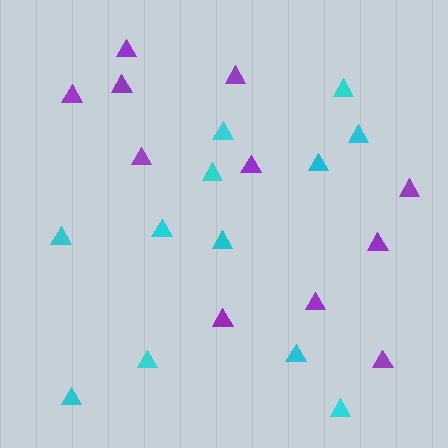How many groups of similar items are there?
There are 2 groups: one group of cyan triangles (12) and one group of purple triangles (11).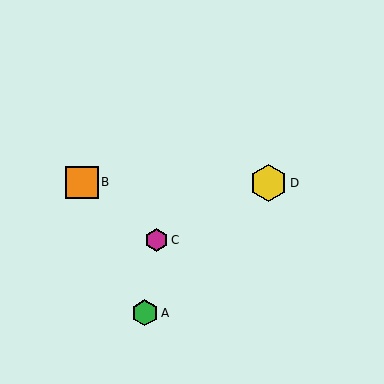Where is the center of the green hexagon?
The center of the green hexagon is at (145, 313).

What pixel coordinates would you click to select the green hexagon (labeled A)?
Click at (145, 313) to select the green hexagon A.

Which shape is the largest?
The yellow hexagon (labeled D) is the largest.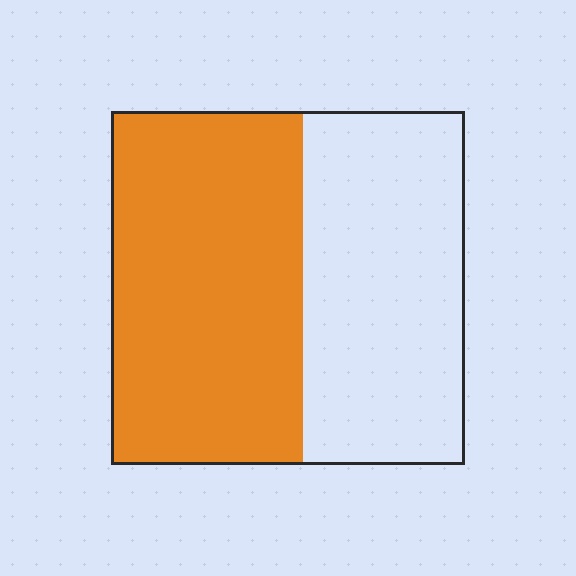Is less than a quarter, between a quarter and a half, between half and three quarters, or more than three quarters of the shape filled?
Between half and three quarters.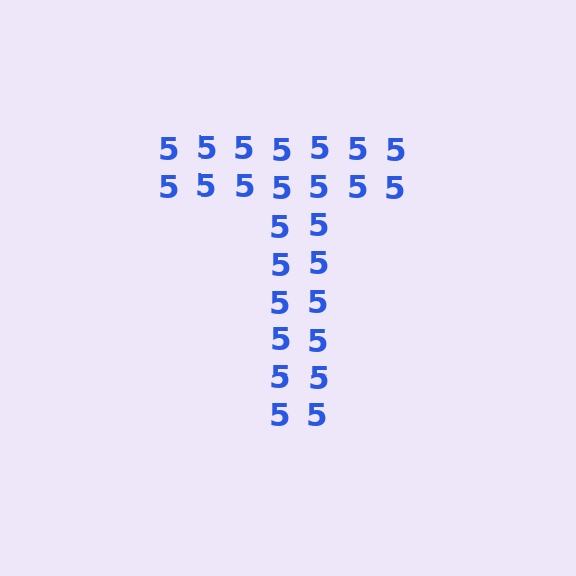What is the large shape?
The large shape is the letter T.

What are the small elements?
The small elements are digit 5's.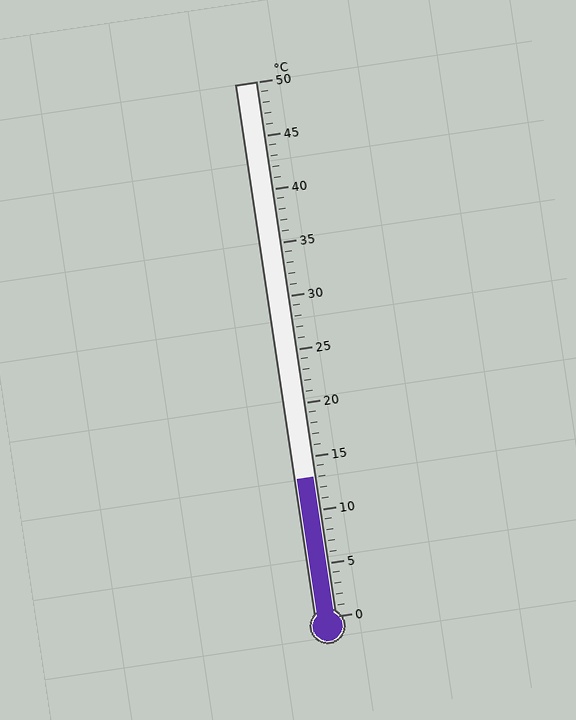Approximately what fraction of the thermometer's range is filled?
The thermometer is filled to approximately 25% of its range.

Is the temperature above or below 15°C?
The temperature is below 15°C.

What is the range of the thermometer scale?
The thermometer scale ranges from 0°C to 50°C.